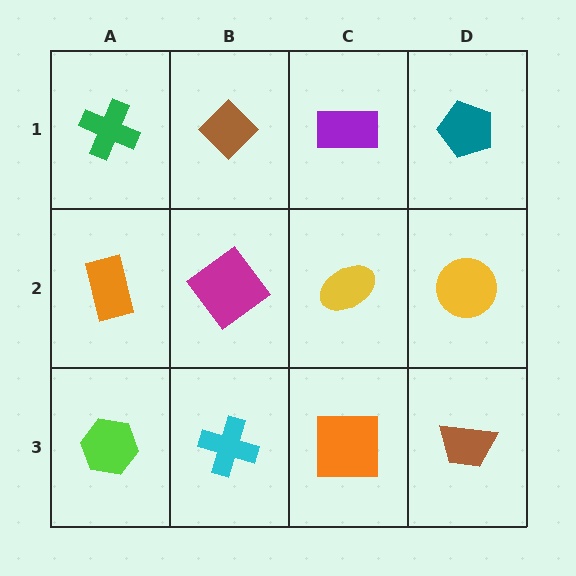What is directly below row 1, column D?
A yellow circle.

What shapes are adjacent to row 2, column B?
A brown diamond (row 1, column B), a cyan cross (row 3, column B), an orange rectangle (row 2, column A), a yellow ellipse (row 2, column C).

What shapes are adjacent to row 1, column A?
An orange rectangle (row 2, column A), a brown diamond (row 1, column B).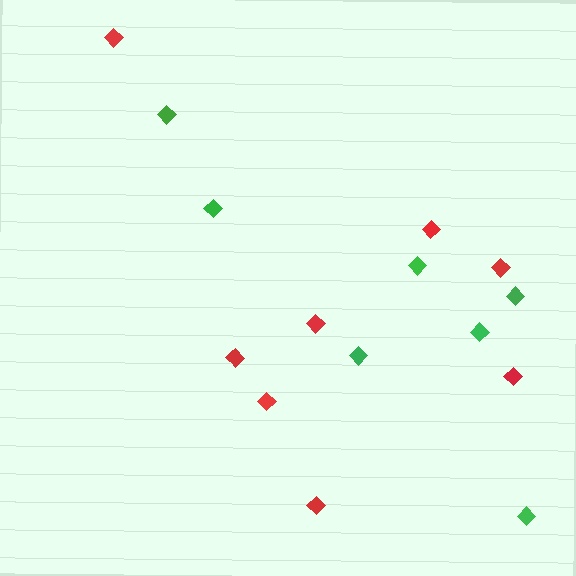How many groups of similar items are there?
There are 2 groups: one group of green diamonds (7) and one group of red diamonds (8).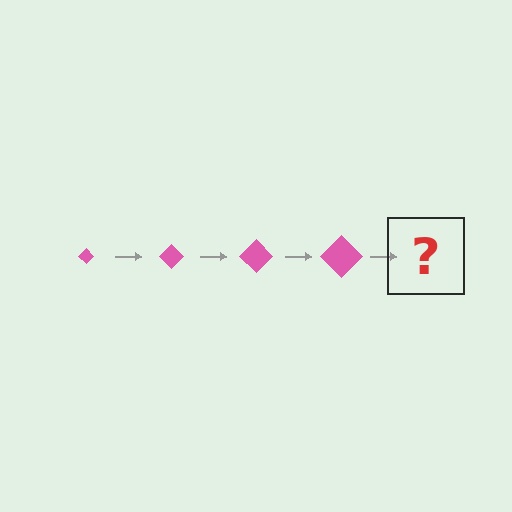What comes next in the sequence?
The next element should be a pink diamond, larger than the previous one.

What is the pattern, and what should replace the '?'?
The pattern is that the diamond gets progressively larger each step. The '?' should be a pink diamond, larger than the previous one.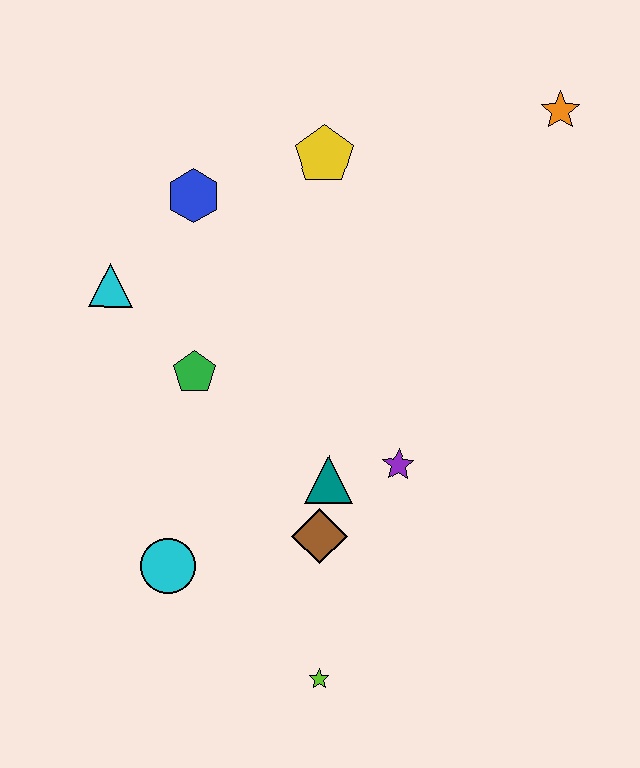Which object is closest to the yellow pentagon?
The blue hexagon is closest to the yellow pentagon.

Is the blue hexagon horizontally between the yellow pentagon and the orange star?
No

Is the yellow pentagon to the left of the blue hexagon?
No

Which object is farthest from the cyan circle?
The orange star is farthest from the cyan circle.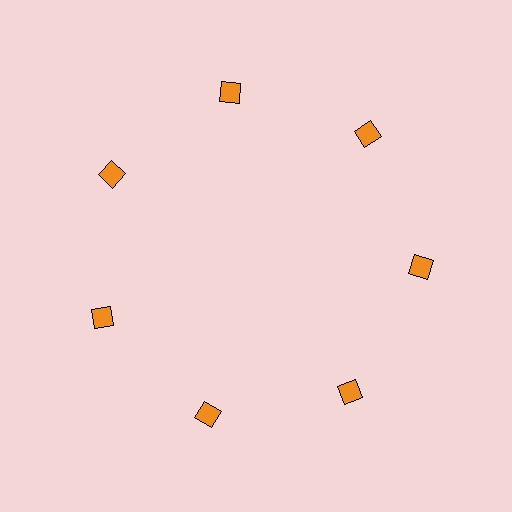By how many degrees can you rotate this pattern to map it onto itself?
The pattern maps onto itself every 51 degrees of rotation.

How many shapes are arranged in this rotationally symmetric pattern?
There are 7 shapes, arranged in 7 groups of 1.